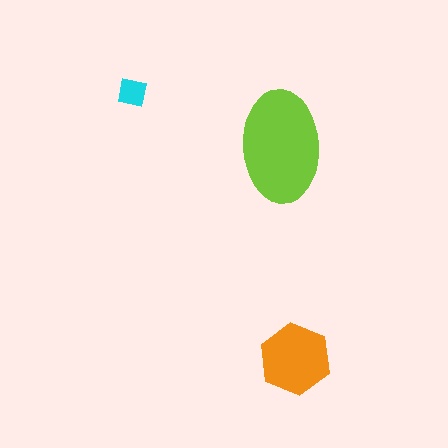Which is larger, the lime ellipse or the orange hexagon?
The lime ellipse.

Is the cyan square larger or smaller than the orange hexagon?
Smaller.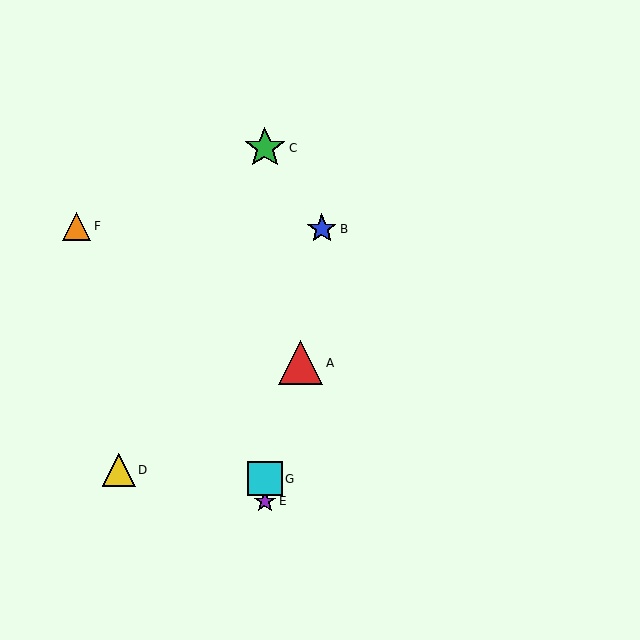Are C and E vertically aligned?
Yes, both are at x≈265.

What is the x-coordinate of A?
Object A is at x≈301.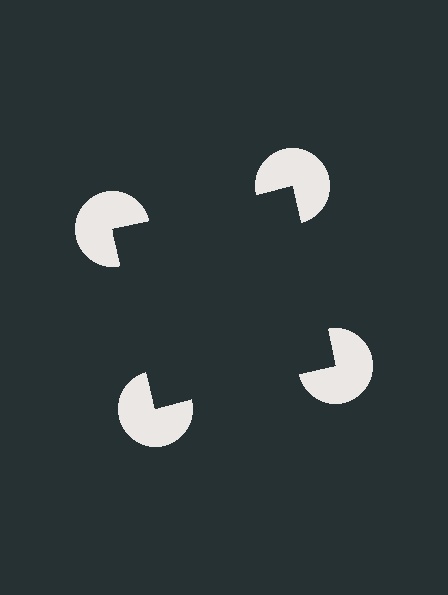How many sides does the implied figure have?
4 sides.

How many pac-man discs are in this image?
There are 4 — one at each vertex of the illusory square.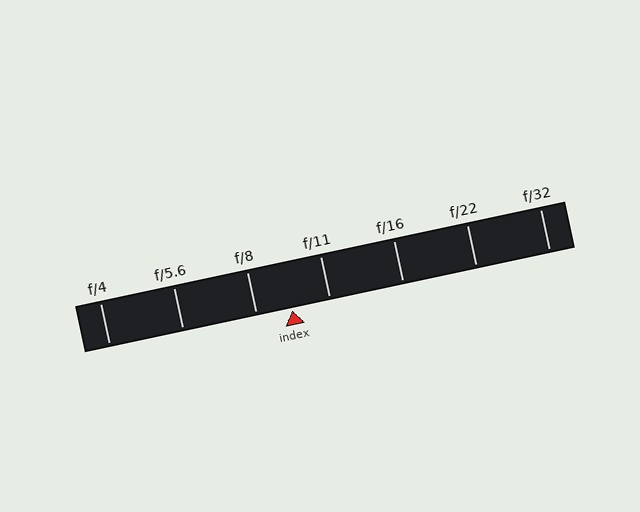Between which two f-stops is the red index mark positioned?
The index mark is between f/8 and f/11.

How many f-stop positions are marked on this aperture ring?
There are 7 f-stop positions marked.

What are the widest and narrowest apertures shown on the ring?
The widest aperture shown is f/4 and the narrowest is f/32.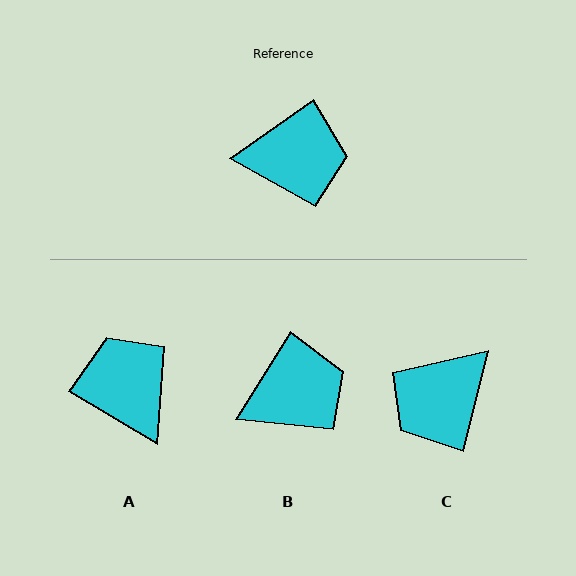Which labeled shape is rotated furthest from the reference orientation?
C, about 139 degrees away.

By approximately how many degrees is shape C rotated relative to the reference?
Approximately 139 degrees clockwise.